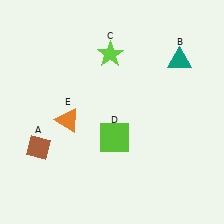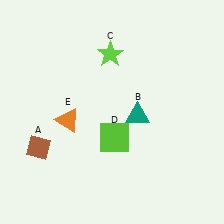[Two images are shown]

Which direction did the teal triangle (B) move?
The teal triangle (B) moved down.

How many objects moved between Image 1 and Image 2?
1 object moved between the two images.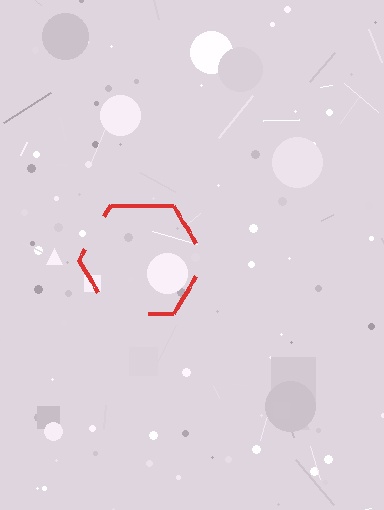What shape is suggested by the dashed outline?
The dashed outline suggests a hexagon.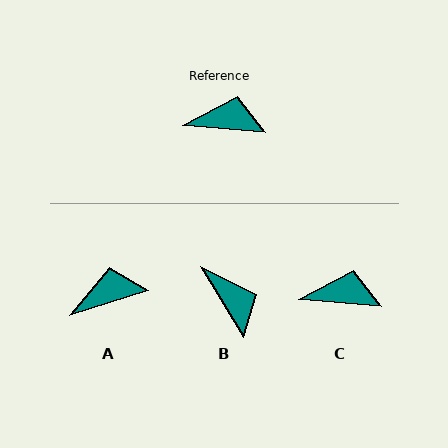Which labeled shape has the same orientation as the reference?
C.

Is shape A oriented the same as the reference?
No, it is off by about 23 degrees.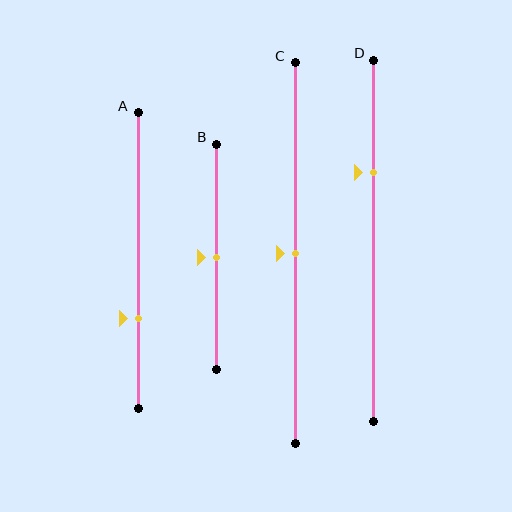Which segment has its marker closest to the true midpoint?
Segment B has its marker closest to the true midpoint.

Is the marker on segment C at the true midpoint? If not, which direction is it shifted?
Yes, the marker on segment C is at the true midpoint.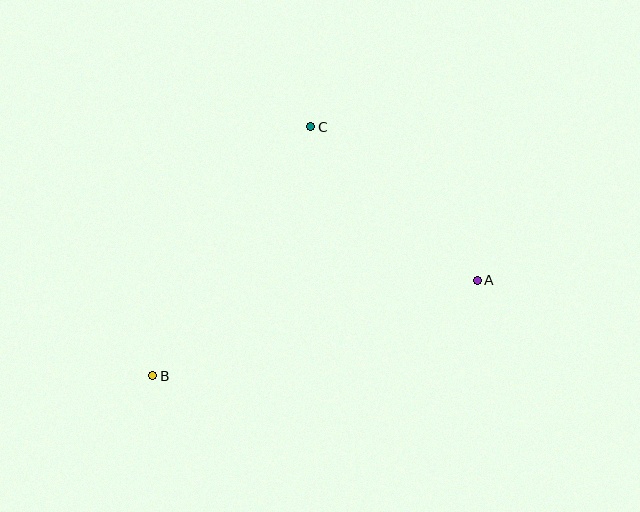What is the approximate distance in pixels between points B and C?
The distance between B and C is approximately 295 pixels.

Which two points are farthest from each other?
Points A and B are farthest from each other.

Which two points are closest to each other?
Points A and C are closest to each other.